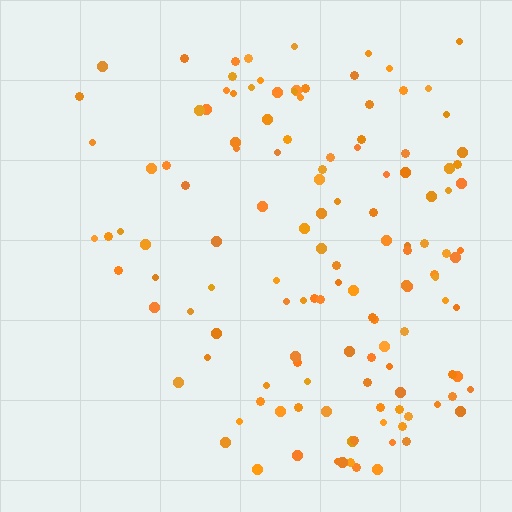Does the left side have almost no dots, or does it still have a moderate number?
Still a moderate number, just noticeably fewer than the right.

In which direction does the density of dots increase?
From left to right, with the right side densest.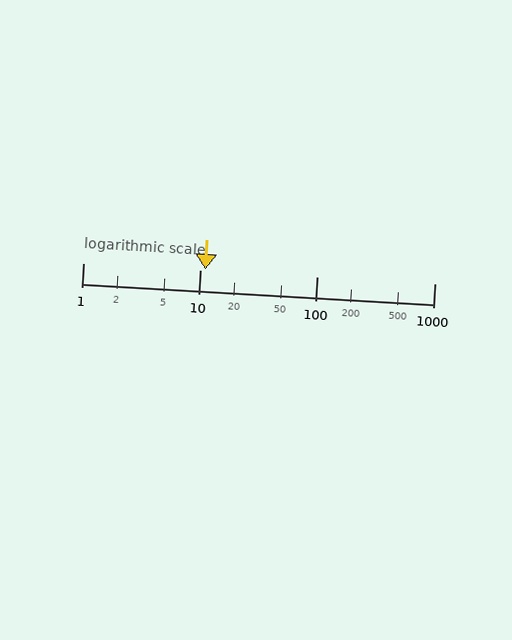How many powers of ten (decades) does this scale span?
The scale spans 3 decades, from 1 to 1000.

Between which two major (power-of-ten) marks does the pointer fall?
The pointer is between 10 and 100.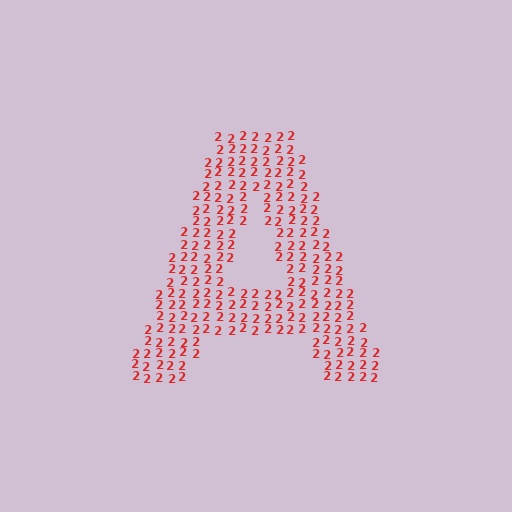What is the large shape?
The large shape is the letter A.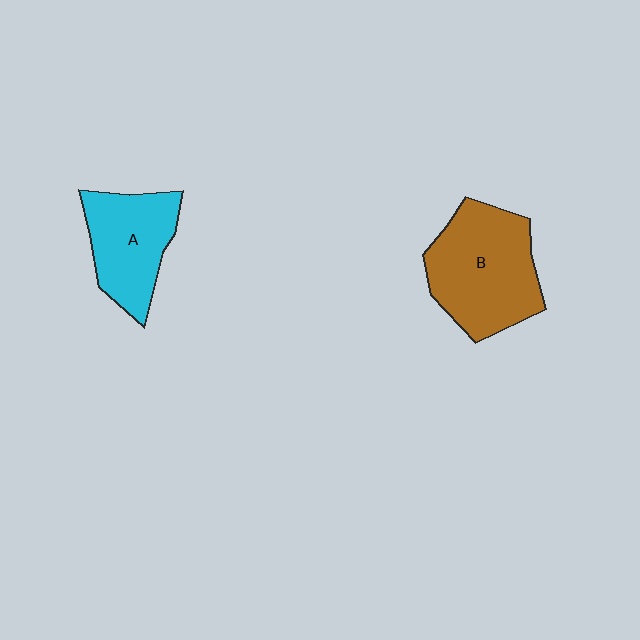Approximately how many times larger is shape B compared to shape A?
Approximately 1.4 times.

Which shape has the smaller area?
Shape A (cyan).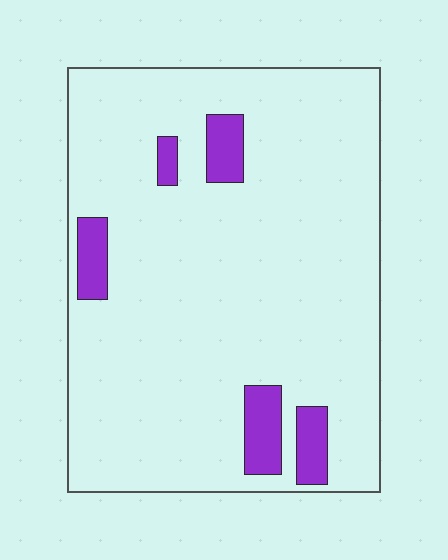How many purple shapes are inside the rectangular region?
5.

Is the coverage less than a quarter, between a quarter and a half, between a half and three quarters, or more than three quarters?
Less than a quarter.